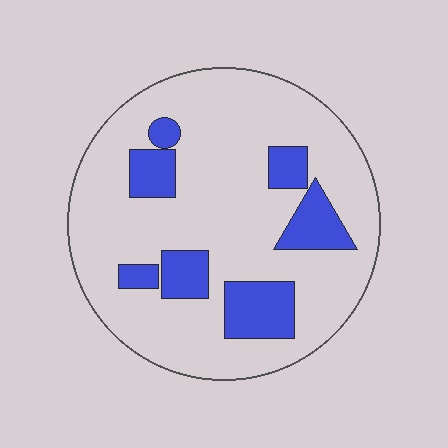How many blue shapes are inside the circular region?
7.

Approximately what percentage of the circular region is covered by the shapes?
Approximately 20%.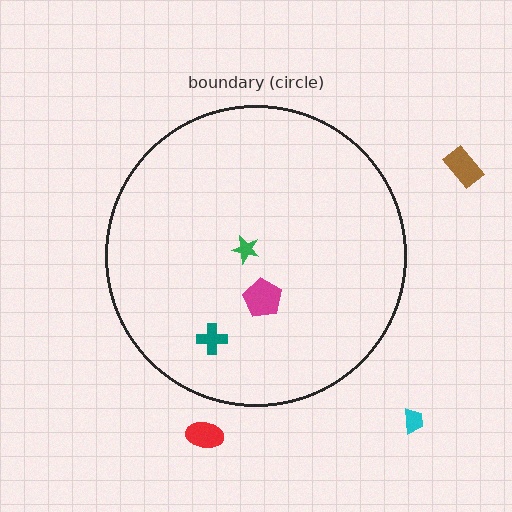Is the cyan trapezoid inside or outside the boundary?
Outside.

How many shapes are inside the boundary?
3 inside, 3 outside.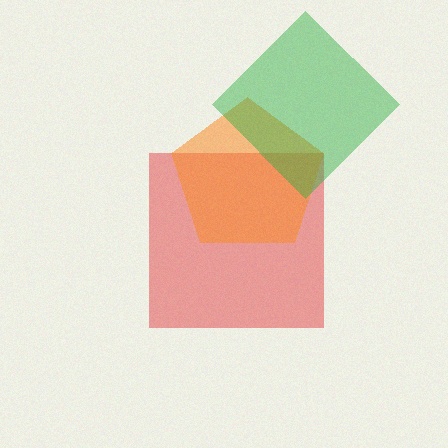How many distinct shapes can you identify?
There are 3 distinct shapes: a red square, an orange pentagon, a green diamond.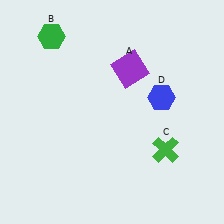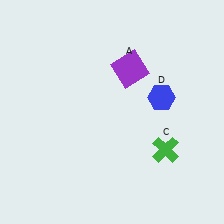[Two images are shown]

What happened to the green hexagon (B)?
The green hexagon (B) was removed in Image 2. It was in the top-left area of Image 1.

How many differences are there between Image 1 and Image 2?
There is 1 difference between the two images.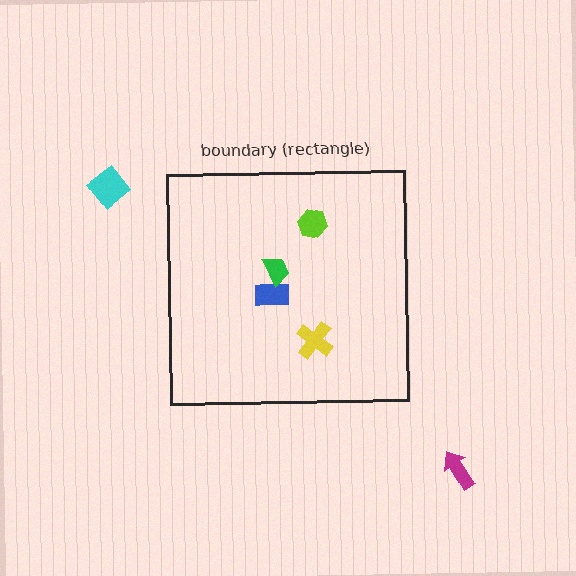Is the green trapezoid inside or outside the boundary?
Inside.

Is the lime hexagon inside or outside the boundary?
Inside.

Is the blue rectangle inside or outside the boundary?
Inside.